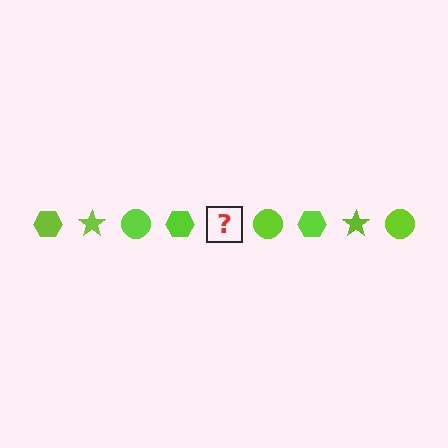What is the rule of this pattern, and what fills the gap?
The rule is that the pattern cycles through hexagon, star, circle shapes in lime. The gap should be filled with a lime star.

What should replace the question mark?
The question mark should be replaced with a lime star.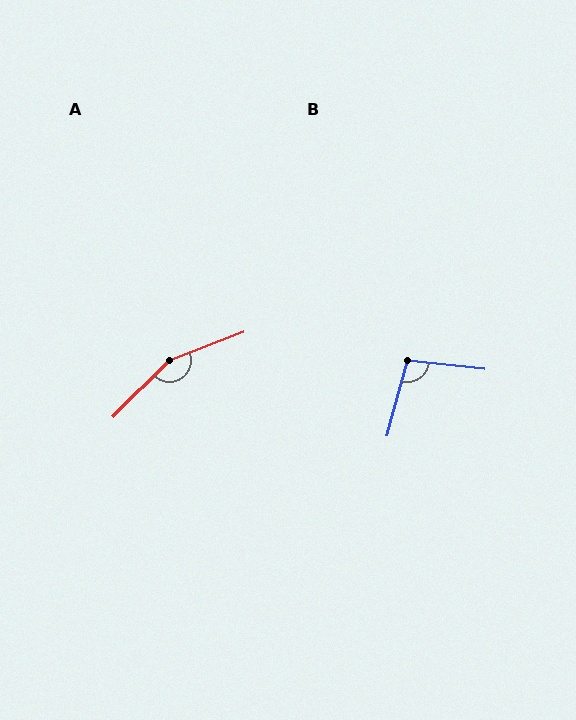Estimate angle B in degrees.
Approximately 99 degrees.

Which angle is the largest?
A, at approximately 156 degrees.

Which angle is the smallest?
B, at approximately 99 degrees.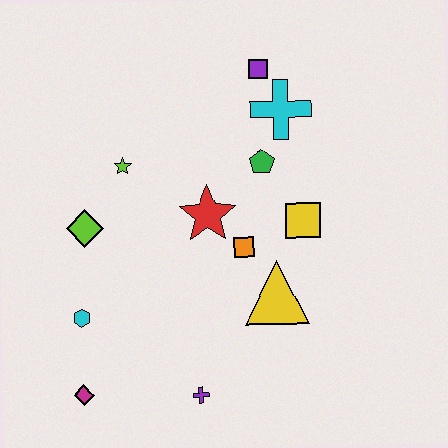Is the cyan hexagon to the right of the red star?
No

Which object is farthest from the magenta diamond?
The purple square is farthest from the magenta diamond.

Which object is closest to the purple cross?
The magenta diamond is closest to the purple cross.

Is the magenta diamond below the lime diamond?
Yes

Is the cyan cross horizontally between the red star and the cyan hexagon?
No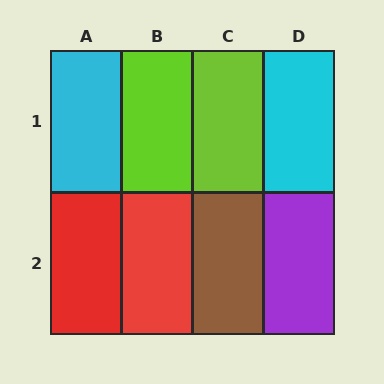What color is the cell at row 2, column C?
Brown.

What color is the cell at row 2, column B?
Red.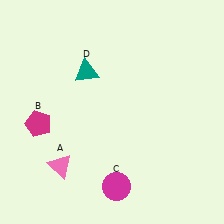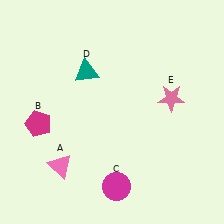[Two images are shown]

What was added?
A pink star (E) was added in Image 2.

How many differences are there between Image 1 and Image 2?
There is 1 difference between the two images.